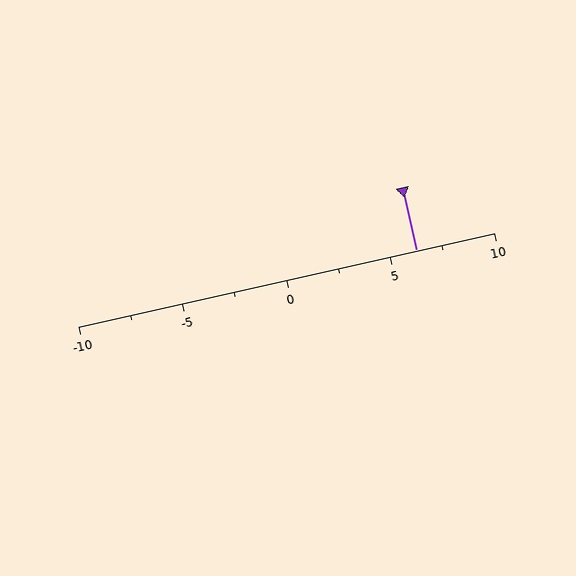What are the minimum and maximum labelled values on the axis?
The axis runs from -10 to 10.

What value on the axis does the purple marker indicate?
The marker indicates approximately 6.2.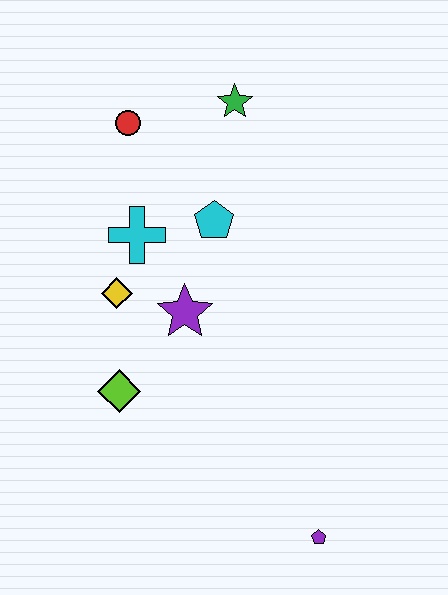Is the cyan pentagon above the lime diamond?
Yes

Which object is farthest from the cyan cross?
The purple pentagon is farthest from the cyan cross.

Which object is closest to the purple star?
The yellow diamond is closest to the purple star.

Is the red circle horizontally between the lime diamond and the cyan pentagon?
Yes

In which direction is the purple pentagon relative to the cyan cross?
The purple pentagon is below the cyan cross.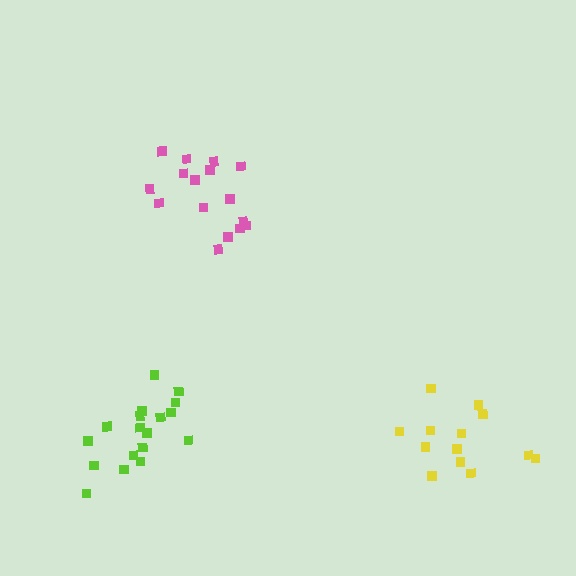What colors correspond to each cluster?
The clusters are colored: pink, lime, yellow.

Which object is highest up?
The pink cluster is topmost.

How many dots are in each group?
Group 1: 16 dots, Group 2: 18 dots, Group 3: 14 dots (48 total).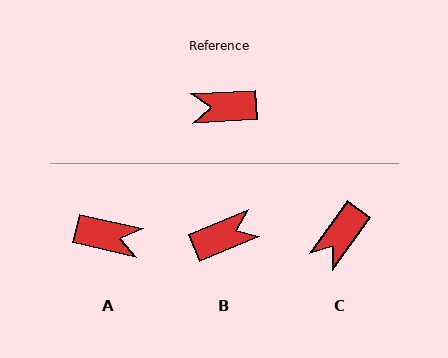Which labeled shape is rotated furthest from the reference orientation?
A, about 164 degrees away.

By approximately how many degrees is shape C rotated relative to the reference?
Approximately 51 degrees counter-clockwise.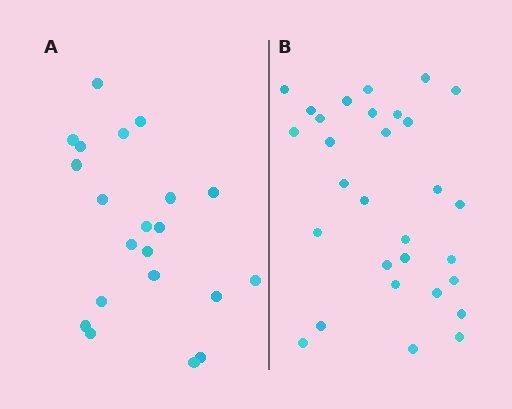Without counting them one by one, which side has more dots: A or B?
Region B (the right region) has more dots.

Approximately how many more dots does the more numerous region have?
Region B has roughly 8 or so more dots than region A.